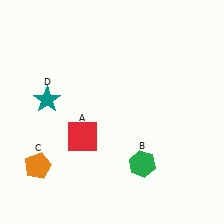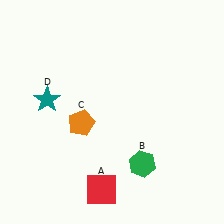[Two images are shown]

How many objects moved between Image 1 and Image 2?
2 objects moved between the two images.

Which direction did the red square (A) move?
The red square (A) moved down.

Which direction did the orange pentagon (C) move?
The orange pentagon (C) moved right.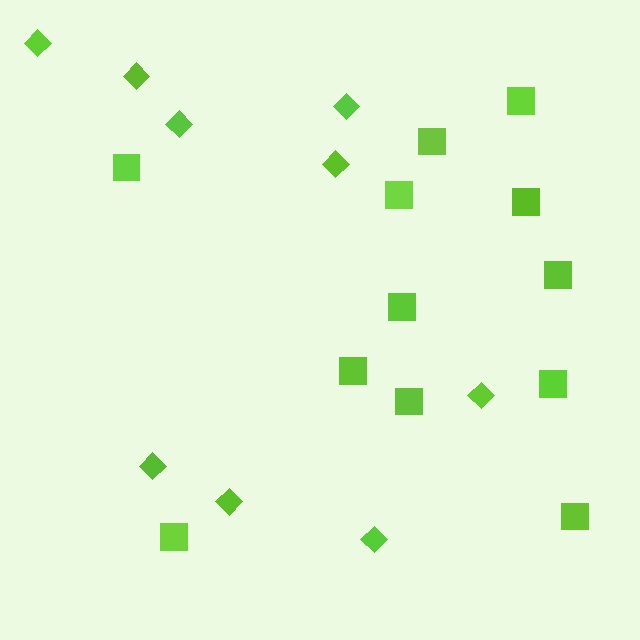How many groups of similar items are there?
There are 2 groups: one group of diamonds (9) and one group of squares (12).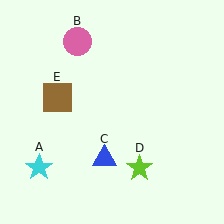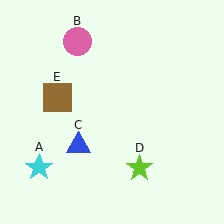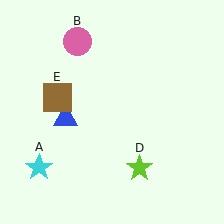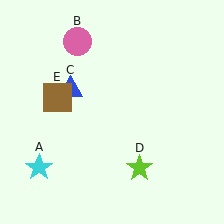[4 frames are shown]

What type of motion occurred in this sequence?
The blue triangle (object C) rotated clockwise around the center of the scene.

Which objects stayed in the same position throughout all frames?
Cyan star (object A) and pink circle (object B) and lime star (object D) and brown square (object E) remained stationary.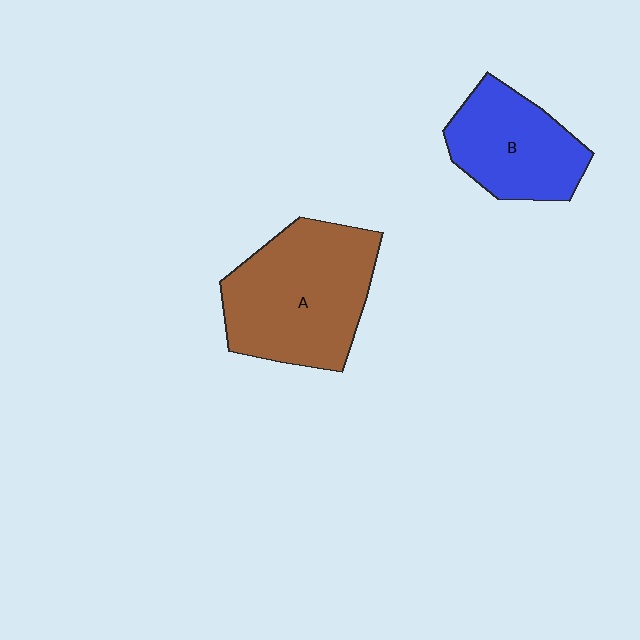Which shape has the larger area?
Shape A (brown).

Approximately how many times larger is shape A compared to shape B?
Approximately 1.5 times.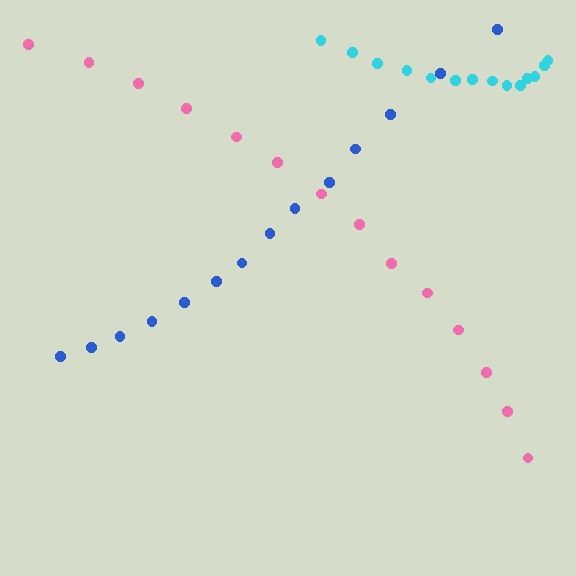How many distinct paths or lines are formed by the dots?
There are 3 distinct paths.